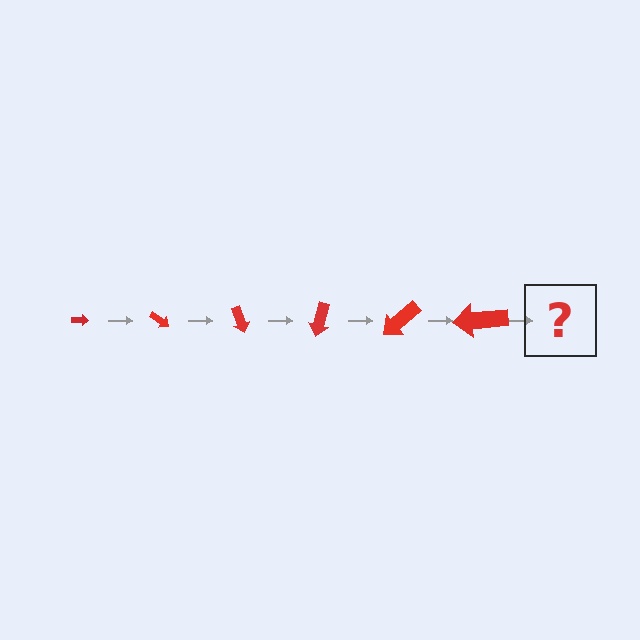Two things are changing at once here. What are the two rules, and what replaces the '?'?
The two rules are that the arrow grows larger each step and it rotates 35 degrees each step. The '?' should be an arrow, larger than the previous one and rotated 210 degrees from the start.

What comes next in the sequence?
The next element should be an arrow, larger than the previous one and rotated 210 degrees from the start.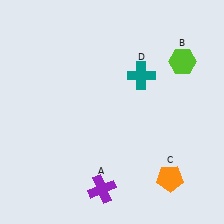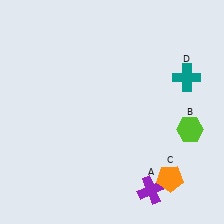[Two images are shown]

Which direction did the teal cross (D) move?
The teal cross (D) moved right.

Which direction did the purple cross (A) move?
The purple cross (A) moved right.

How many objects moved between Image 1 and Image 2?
3 objects moved between the two images.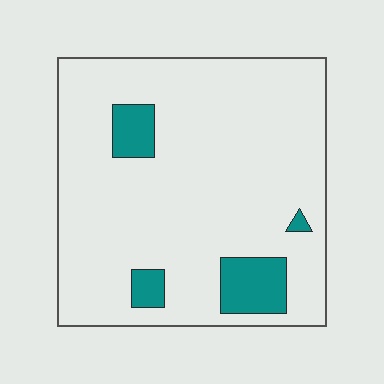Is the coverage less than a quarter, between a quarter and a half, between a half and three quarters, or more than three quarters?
Less than a quarter.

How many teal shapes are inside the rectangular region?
4.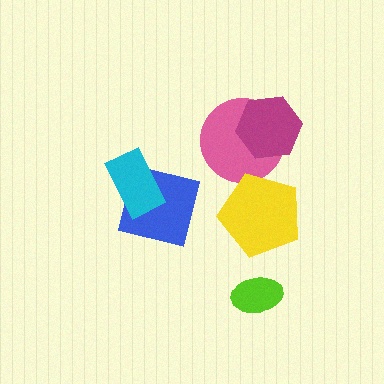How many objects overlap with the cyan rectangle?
1 object overlaps with the cyan rectangle.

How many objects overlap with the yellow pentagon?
1 object overlaps with the yellow pentagon.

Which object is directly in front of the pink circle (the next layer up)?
The magenta hexagon is directly in front of the pink circle.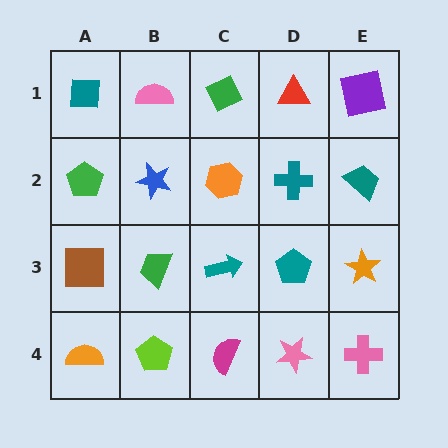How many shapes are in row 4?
5 shapes.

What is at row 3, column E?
An orange star.